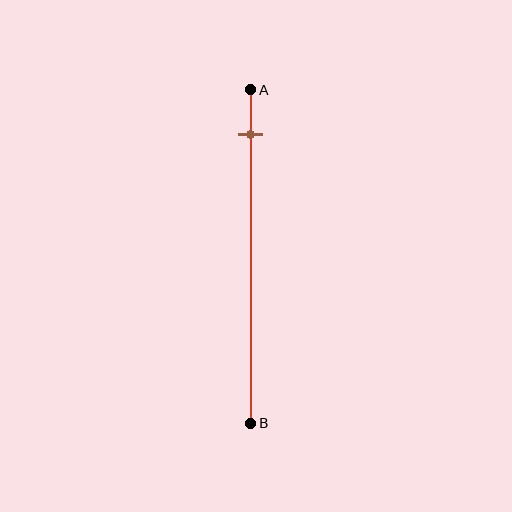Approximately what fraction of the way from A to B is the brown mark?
The brown mark is approximately 15% of the way from A to B.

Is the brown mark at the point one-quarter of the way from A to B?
No, the mark is at about 15% from A, not at the 25% one-quarter point.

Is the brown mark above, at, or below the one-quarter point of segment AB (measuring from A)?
The brown mark is above the one-quarter point of segment AB.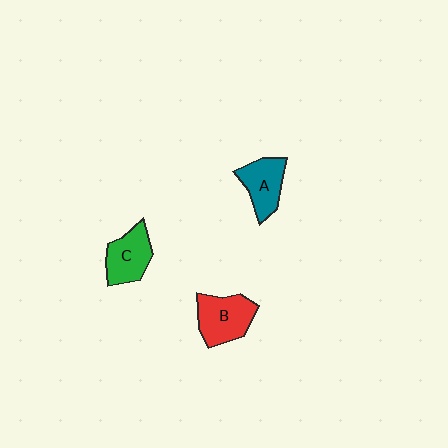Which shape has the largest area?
Shape B (red).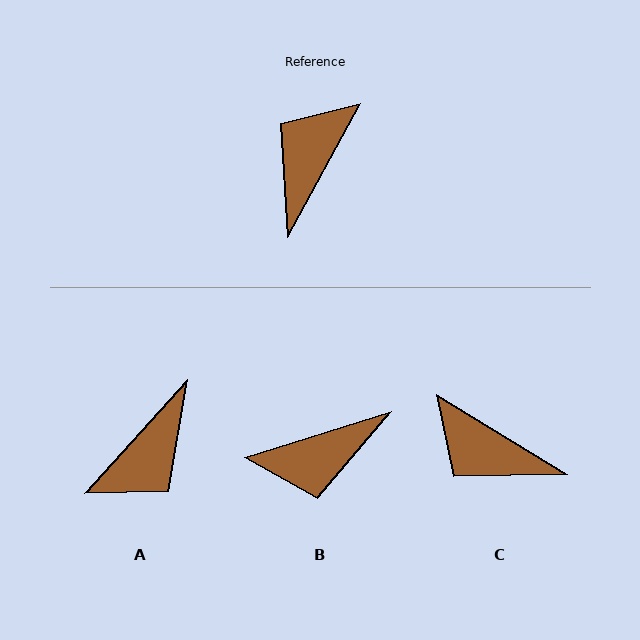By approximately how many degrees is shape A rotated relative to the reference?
Approximately 167 degrees counter-clockwise.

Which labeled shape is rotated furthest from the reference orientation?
A, about 167 degrees away.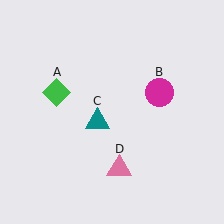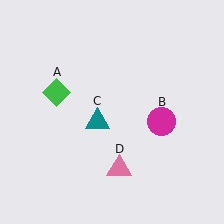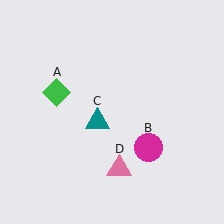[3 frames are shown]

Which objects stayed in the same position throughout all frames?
Green diamond (object A) and teal triangle (object C) and pink triangle (object D) remained stationary.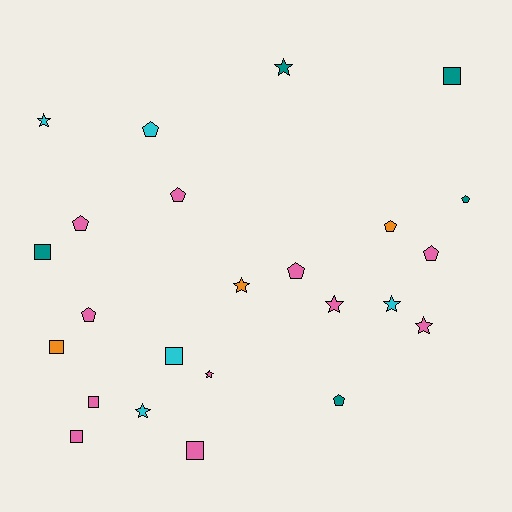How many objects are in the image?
There are 24 objects.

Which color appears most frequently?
Pink, with 11 objects.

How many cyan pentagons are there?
There is 1 cyan pentagon.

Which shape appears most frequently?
Pentagon, with 9 objects.